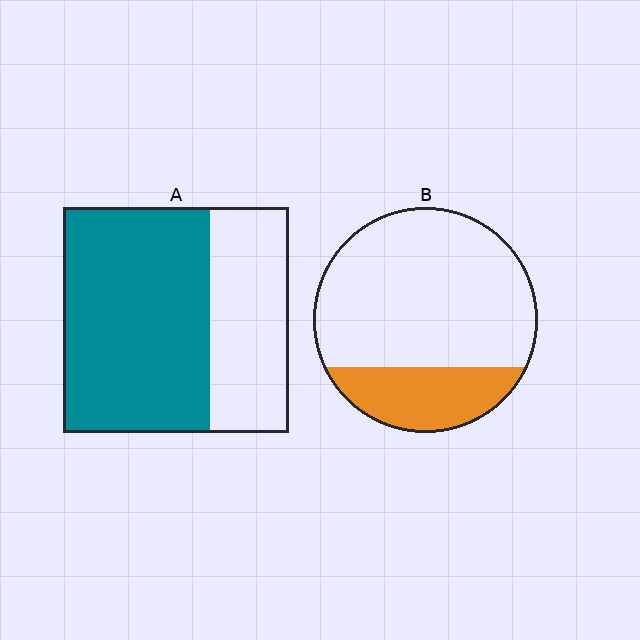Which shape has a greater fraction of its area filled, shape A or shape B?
Shape A.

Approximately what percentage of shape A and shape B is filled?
A is approximately 65% and B is approximately 25%.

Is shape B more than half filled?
No.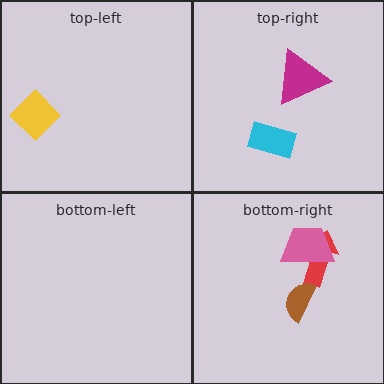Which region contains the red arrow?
The bottom-right region.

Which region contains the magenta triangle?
The top-right region.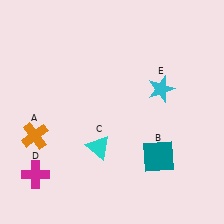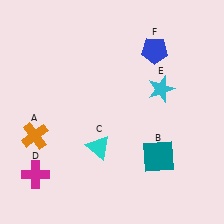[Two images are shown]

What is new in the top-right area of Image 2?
A blue pentagon (F) was added in the top-right area of Image 2.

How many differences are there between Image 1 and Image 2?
There is 1 difference between the two images.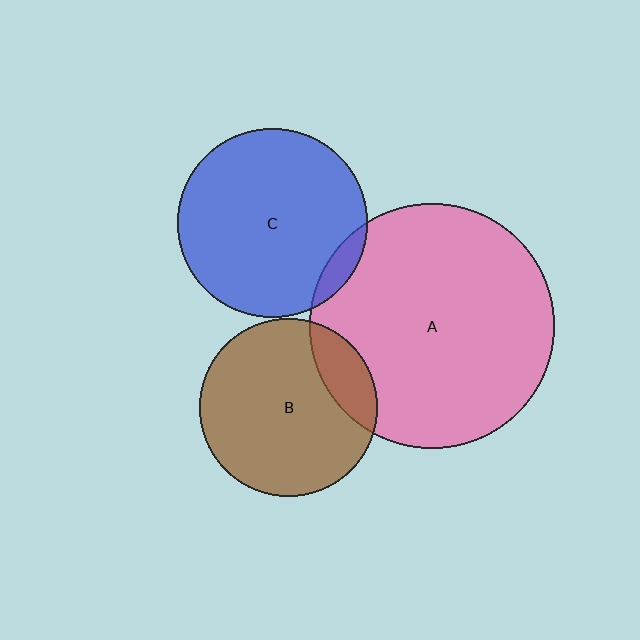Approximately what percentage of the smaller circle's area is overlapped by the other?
Approximately 15%.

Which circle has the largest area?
Circle A (pink).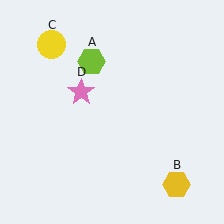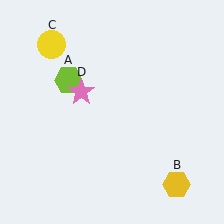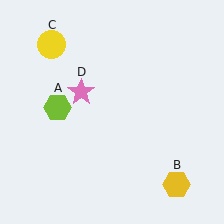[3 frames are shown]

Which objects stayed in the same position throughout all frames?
Yellow hexagon (object B) and yellow circle (object C) and pink star (object D) remained stationary.